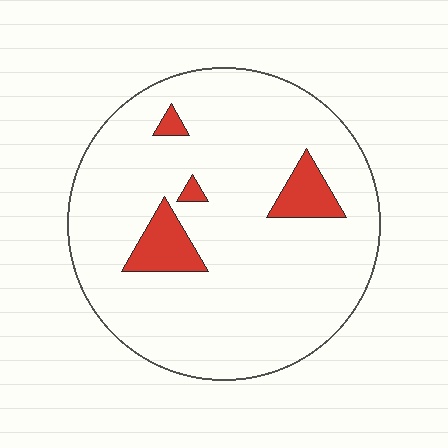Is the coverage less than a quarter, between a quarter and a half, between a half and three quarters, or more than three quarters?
Less than a quarter.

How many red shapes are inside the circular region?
4.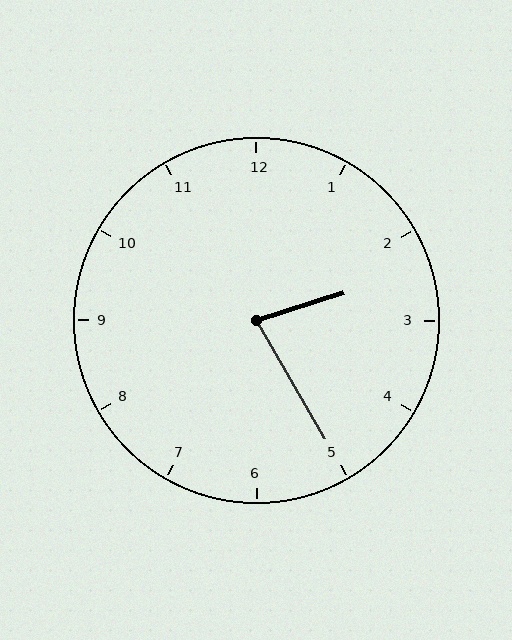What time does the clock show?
2:25.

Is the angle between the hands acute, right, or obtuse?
It is acute.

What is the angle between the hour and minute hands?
Approximately 78 degrees.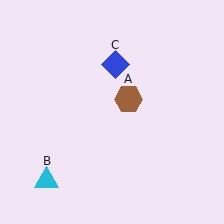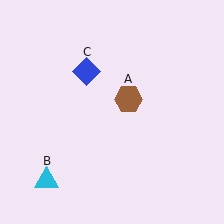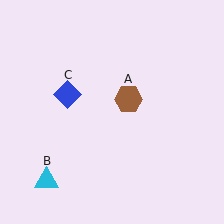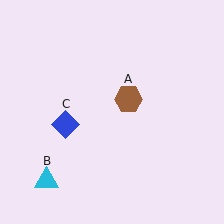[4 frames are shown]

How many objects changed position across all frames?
1 object changed position: blue diamond (object C).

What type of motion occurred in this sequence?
The blue diamond (object C) rotated counterclockwise around the center of the scene.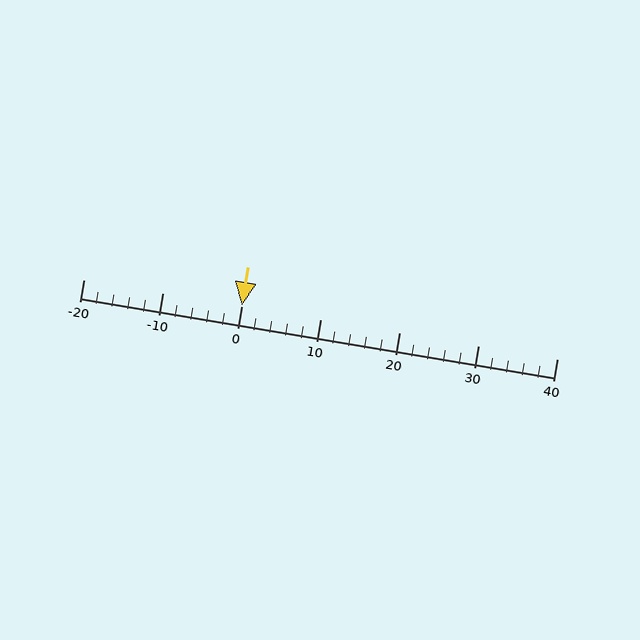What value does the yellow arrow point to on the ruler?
The yellow arrow points to approximately 0.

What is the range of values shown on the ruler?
The ruler shows values from -20 to 40.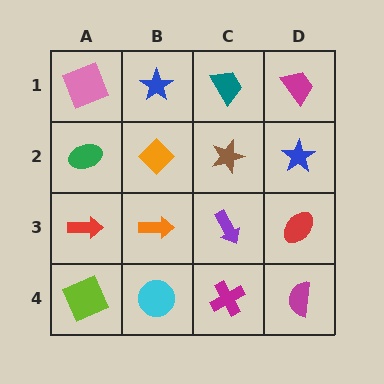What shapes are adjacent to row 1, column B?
An orange diamond (row 2, column B), a pink square (row 1, column A), a teal trapezoid (row 1, column C).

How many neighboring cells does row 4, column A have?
2.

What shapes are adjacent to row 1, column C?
A brown star (row 2, column C), a blue star (row 1, column B), a magenta trapezoid (row 1, column D).